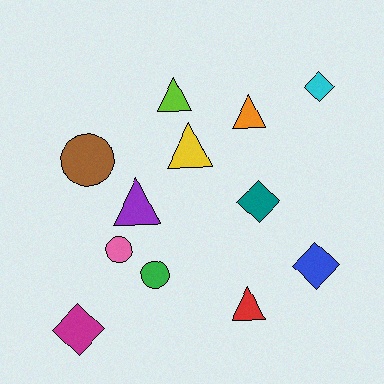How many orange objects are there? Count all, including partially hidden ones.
There is 1 orange object.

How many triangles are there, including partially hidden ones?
There are 5 triangles.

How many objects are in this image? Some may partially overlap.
There are 12 objects.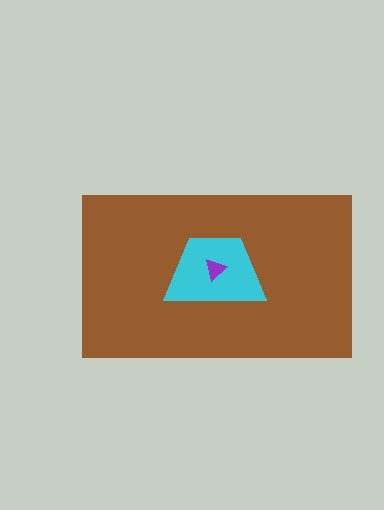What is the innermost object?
The purple triangle.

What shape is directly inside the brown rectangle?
The cyan trapezoid.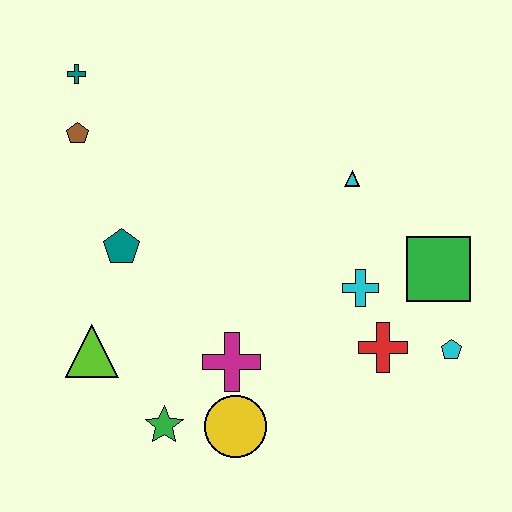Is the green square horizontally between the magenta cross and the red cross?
No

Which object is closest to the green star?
The yellow circle is closest to the green star.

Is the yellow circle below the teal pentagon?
Yes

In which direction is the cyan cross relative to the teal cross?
The cyan cross is to the right of the teal cross.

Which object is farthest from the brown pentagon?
The cyan pentagon is farthest from the brown pentagon.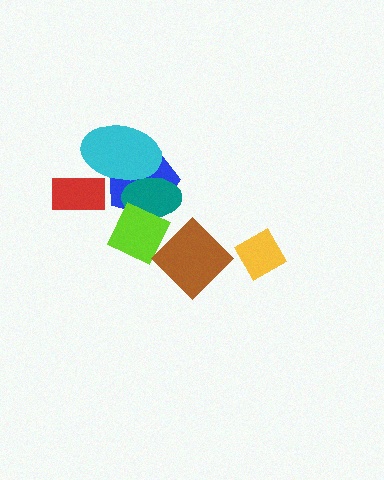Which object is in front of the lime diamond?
The brown diamond is in front of the lime diamond.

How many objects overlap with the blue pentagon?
3 objects overlap with the blue pentagon.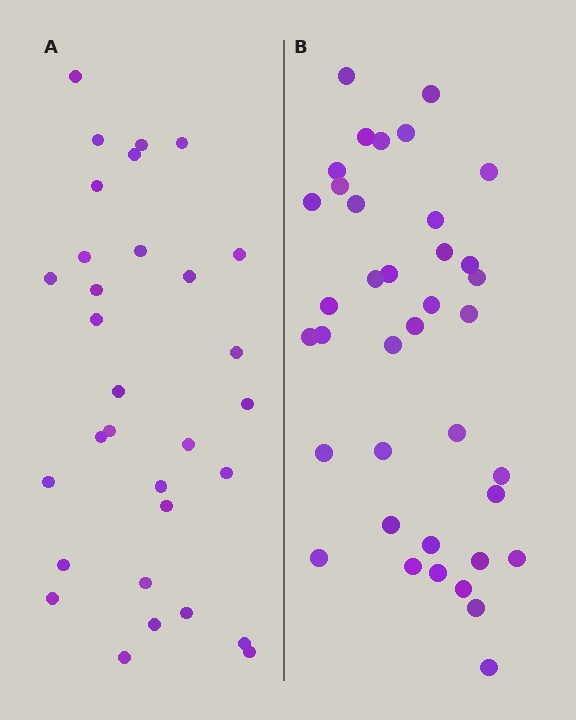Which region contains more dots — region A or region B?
Region B (the right region) has more dots.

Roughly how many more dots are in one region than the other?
Region B has roughly 8 or so more dots than region A.